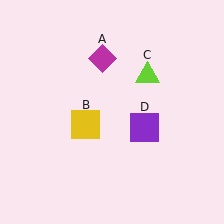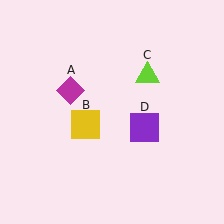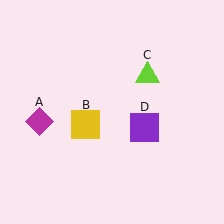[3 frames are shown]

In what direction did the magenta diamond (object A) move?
The magenta diamond (object A) moved down and to the left.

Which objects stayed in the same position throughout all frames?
Yellow square (object B) and lime triangle (object C) and purple square (object D) remained stationary.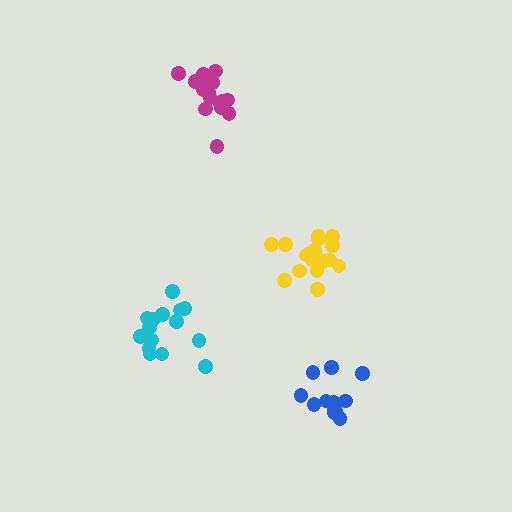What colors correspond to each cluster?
The clusters are colored: blue, cyan, yellow, magenta.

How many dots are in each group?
Group 1: 12 dots, Group 2: 15 dots, Group 3: 18 dots, Group 4: 15 dots (60 total).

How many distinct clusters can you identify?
There are 4 distinct clusters.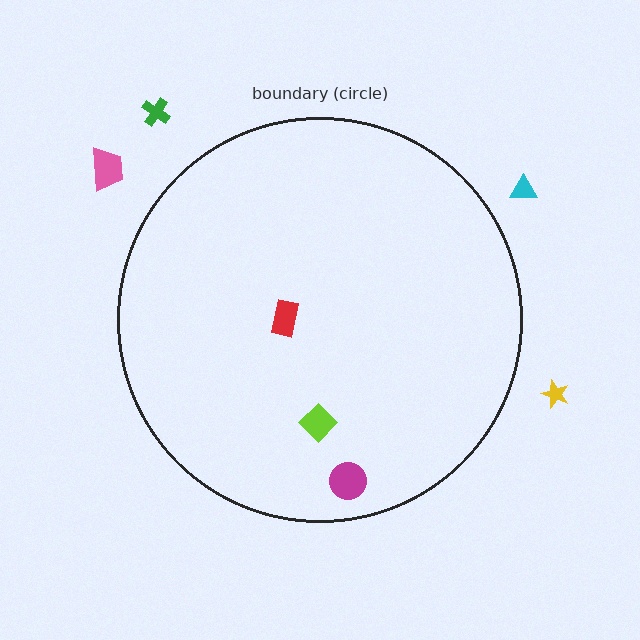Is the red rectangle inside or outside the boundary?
Inside.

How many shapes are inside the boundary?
3 inside, 4 outside.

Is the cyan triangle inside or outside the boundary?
Outside.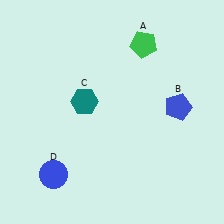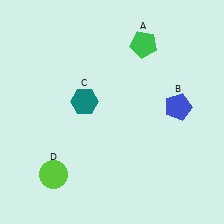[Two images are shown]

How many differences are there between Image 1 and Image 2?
There is 1 difference between the two images.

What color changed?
The circle (D) changed from blue in Image 1 to lime in Image 2.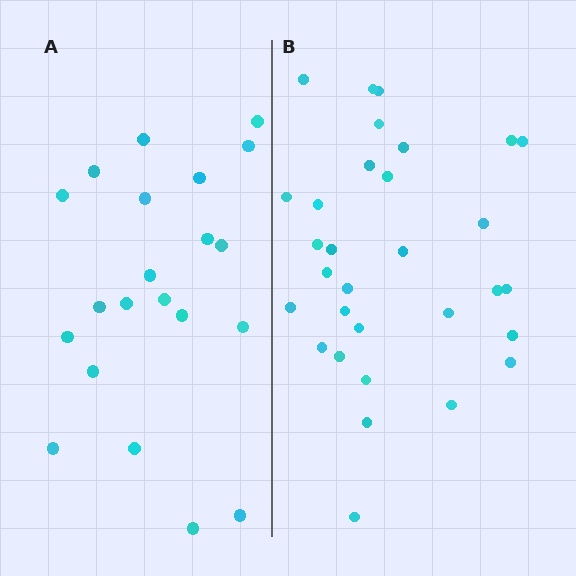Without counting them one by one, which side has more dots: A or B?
Region B (the right region) has more dots.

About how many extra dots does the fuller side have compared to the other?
Region B has roughly 10 or so more dots than region A.